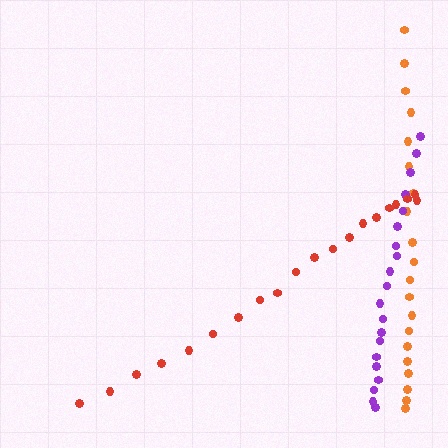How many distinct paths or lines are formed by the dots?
There are 3 distinct paths.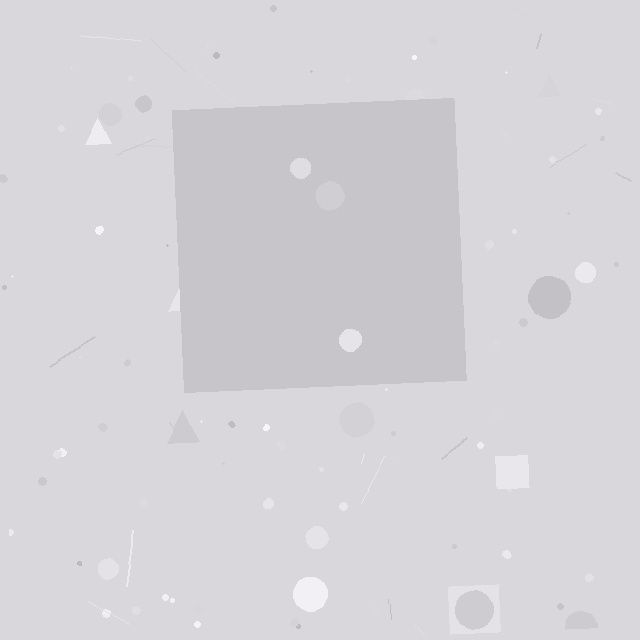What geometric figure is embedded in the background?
A square is embedded in the background.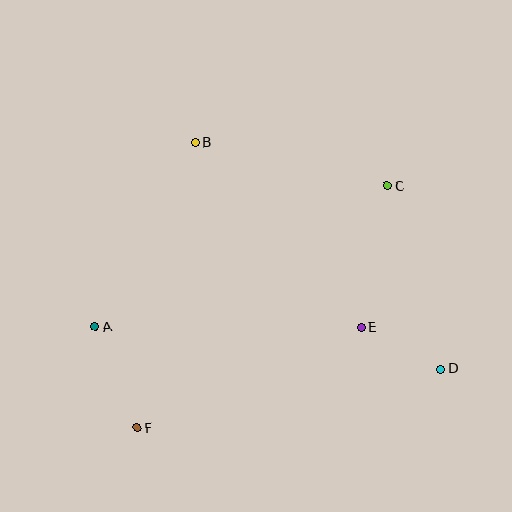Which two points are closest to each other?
Points D and E are closest to each other.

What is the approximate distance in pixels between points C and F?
The distance between C and F is approximately 348 pixels.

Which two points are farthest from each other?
Points A and D are farthest from each other.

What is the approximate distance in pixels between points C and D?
The distance between C and D is approximately 190 pixels.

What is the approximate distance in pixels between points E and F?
The distance between E and F is approximately 245 pixels.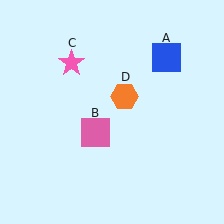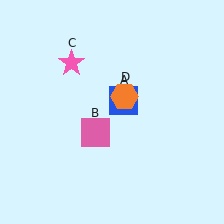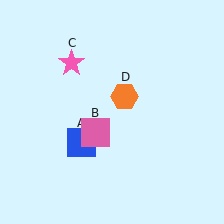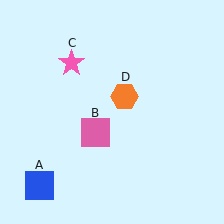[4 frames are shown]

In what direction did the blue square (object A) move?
The blue square (object A) moved down and to the left.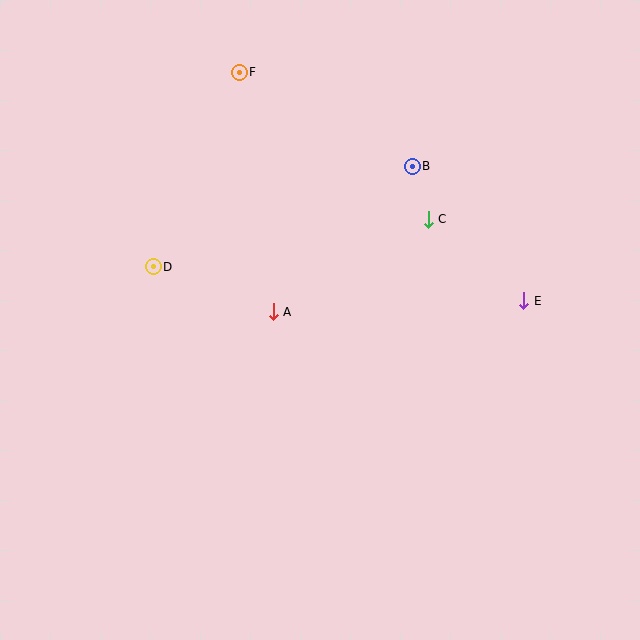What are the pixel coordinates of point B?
Point B is at (412, 166).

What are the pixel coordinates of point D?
Point D is at (153, 267).